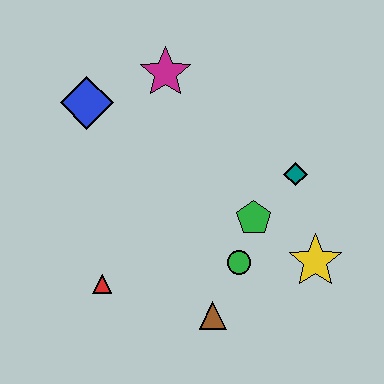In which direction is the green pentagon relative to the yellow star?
The green pentagon is to the left of the yellow star.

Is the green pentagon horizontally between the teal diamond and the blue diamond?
Yes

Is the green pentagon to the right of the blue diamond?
Yes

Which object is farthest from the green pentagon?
The blue diamond is farthest from the green pentagon.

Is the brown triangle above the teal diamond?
No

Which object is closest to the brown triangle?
The green circle is closest to the brown triangle.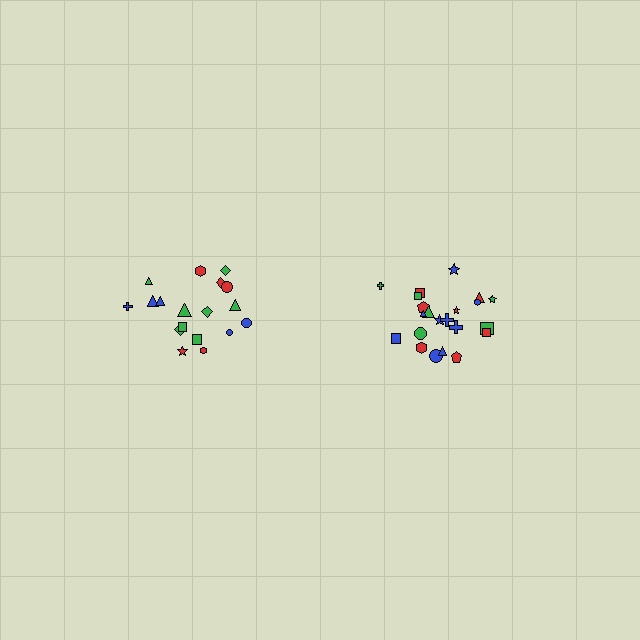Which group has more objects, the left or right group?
The right group.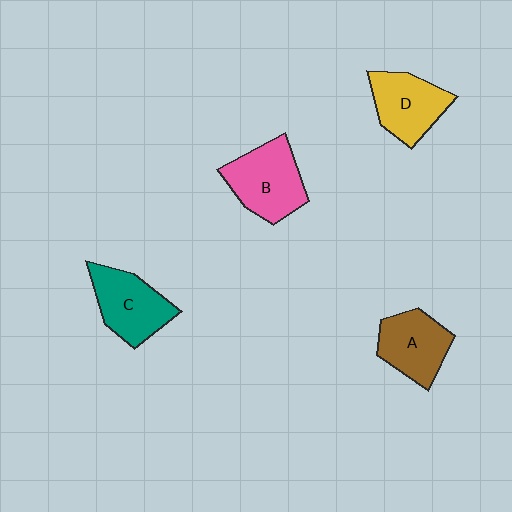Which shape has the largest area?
Shape B (pink).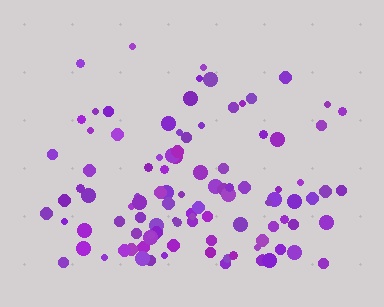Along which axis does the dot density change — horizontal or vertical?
Vertical.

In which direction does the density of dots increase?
From top to bottom, with the bottom side densest.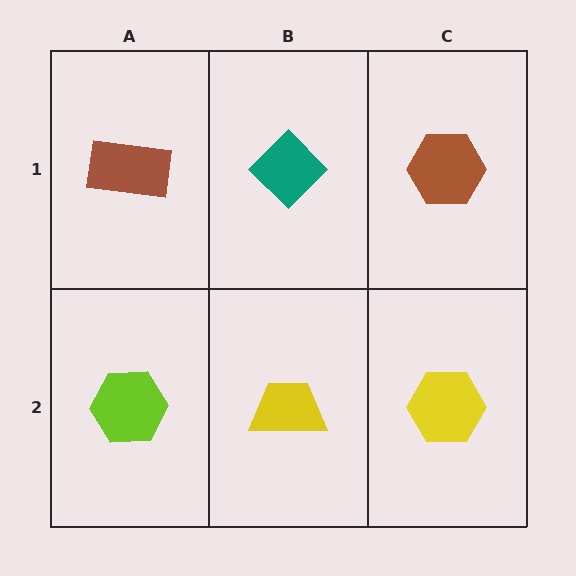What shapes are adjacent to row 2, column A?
A brown rectangle (row 1, column A), a yellow trapezoid (row 2, column B).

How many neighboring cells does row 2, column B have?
3.